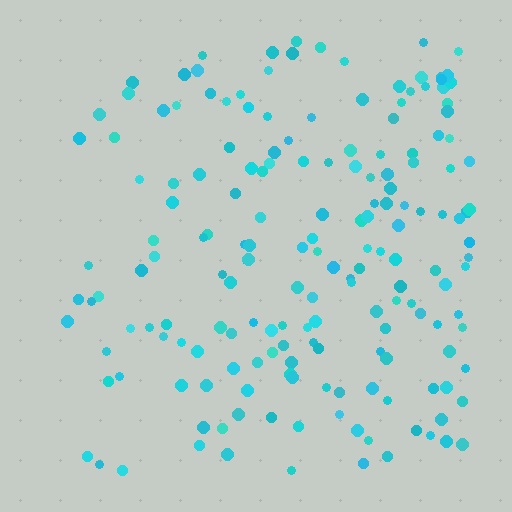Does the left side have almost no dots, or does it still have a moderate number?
Still a moderate number, just noticeably fewer than the right.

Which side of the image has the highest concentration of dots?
The right.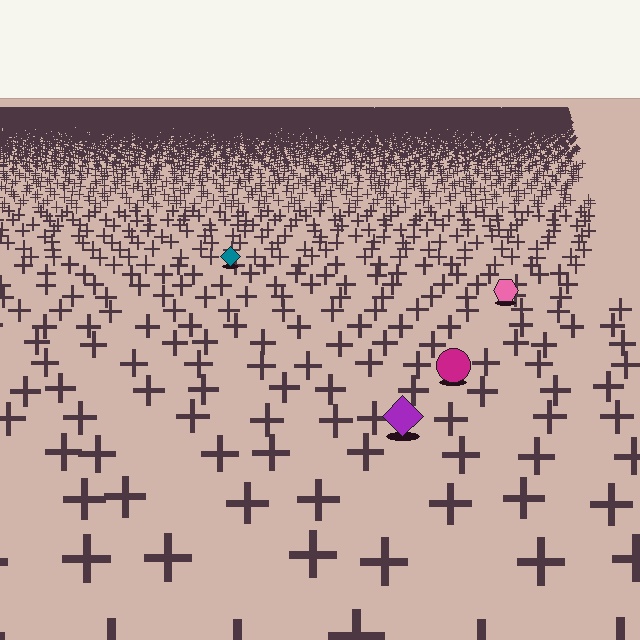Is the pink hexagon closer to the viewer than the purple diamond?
No. The purple diamond is closer — you can tell from the texture gradient: the ground texture is coarser near it.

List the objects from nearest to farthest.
From nearest to farthest: the purple diamond, the magenta circle, the pink hexagon, the teal diamond.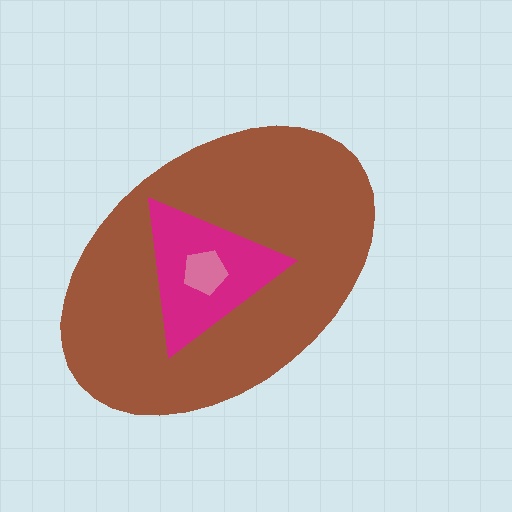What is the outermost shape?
The brown ellipse.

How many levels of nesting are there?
3.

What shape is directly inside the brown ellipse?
The magenta triangle.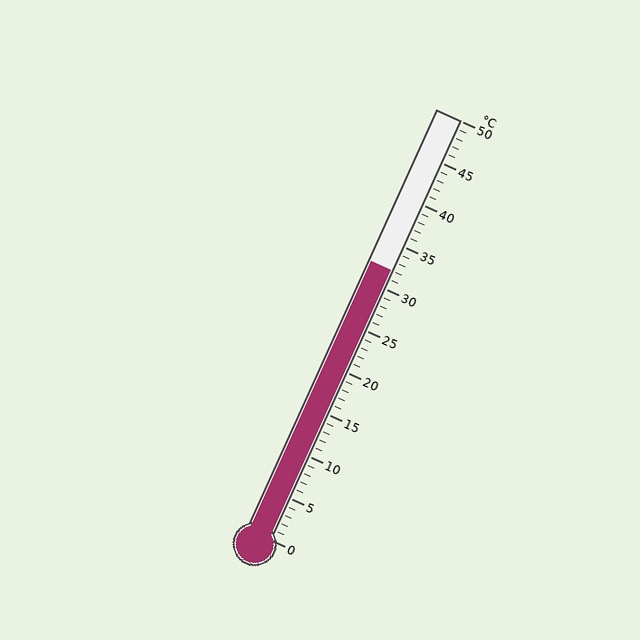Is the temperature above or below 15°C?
The temperature is above 15°C.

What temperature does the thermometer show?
The thermometer shows approximately 32°C.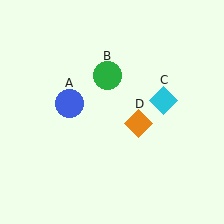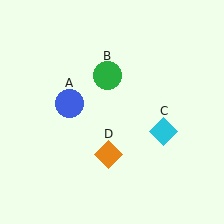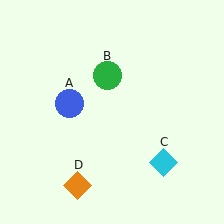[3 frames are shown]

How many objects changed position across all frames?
2 objects changed position: cyan diamond (object C), orange diamond (object D).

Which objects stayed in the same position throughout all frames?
Blue circle (object A) and green circle (object B) remained stationary.